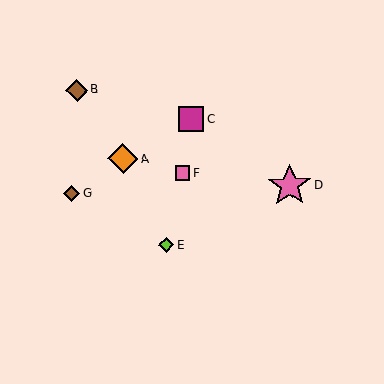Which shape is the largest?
The pink star (labeled D) is the largest.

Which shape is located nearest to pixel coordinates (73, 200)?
The brown diamond (labeled G) at (72, 193) is nearest to that location.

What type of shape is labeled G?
Shape G is a brown diamond.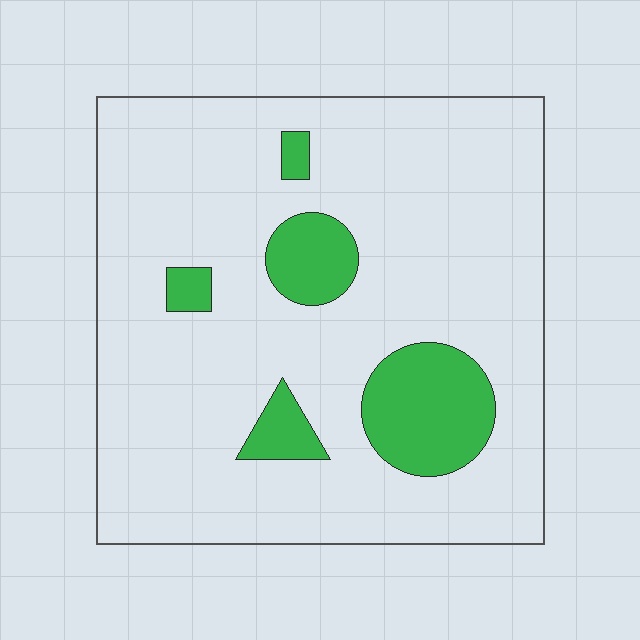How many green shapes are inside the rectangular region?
5.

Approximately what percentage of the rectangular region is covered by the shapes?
Approximately 15%.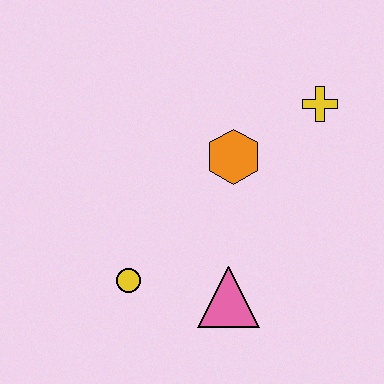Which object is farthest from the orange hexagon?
The yellow circle is farthest from the orange hexagon.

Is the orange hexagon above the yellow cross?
No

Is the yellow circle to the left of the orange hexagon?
Yes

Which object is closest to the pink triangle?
The yellow circle is closest to the pink triangle.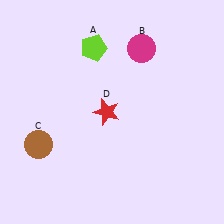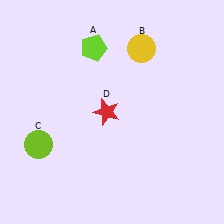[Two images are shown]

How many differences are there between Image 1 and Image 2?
There are 2 differences between the two images.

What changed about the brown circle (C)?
In Image 1, C is brown. In Image 2, it changed to lime.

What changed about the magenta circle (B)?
In Image 1, B is magenta. In Image 2, it changed to yellow.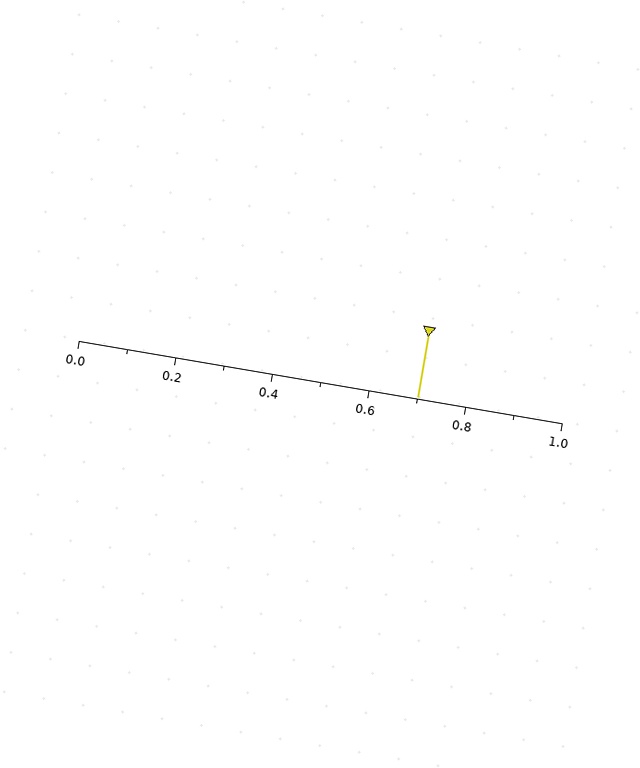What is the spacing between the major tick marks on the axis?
The major ticks are spaced 0.2 apart.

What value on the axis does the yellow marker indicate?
The marker indicates approximately 0.7.